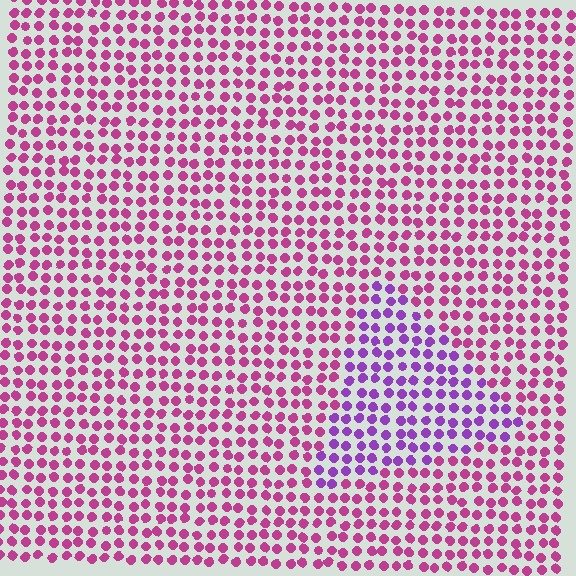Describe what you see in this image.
The image is filled with small magenta elements in a uniform arrangement. A triangle-shaped region is visible where the elements are tinted to a slightly different hue, forming a subtle color boundary.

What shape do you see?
I see a triangle.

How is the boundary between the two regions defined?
The boundary is defined purely by a slight shift in hue (about 40 degrees). Spacing, size, and orientation are identical on both sides.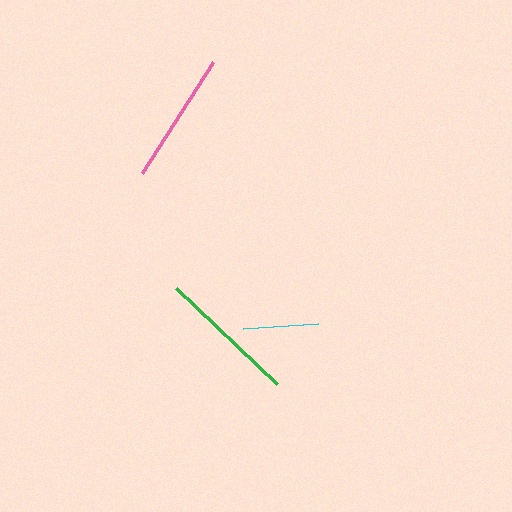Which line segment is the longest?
The green line is the longest at approximately 139 pixels.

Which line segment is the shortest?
The cyan line is the shortest at approximately 75 pixels.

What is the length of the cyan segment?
The cyan segment is approximately 75 pixels long.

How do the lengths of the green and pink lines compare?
The green and pink lines are approximately the same length.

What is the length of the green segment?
The green segment is approximately 139 pixels long.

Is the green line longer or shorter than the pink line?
The green line is longer than the pink line.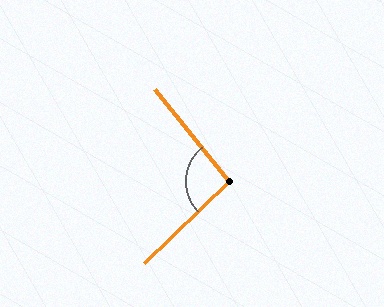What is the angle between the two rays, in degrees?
Approximately 95 degrees.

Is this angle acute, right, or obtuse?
It is obtuse.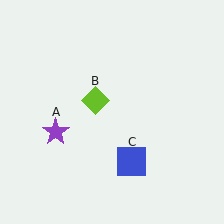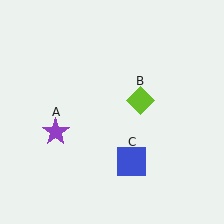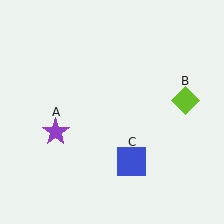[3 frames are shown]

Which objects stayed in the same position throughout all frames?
Purple star (object A) and blue square (object C) remained stationary.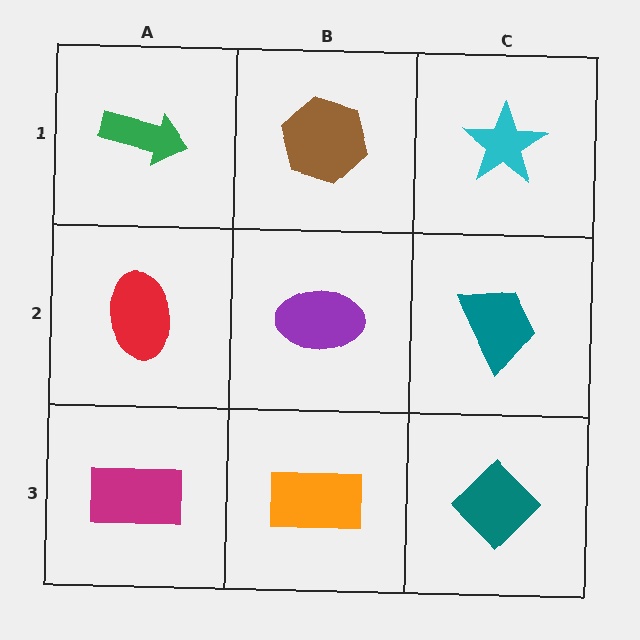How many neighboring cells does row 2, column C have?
3.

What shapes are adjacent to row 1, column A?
A red ellipse (row 2, column A), a brown hexagon (row 1, column B).